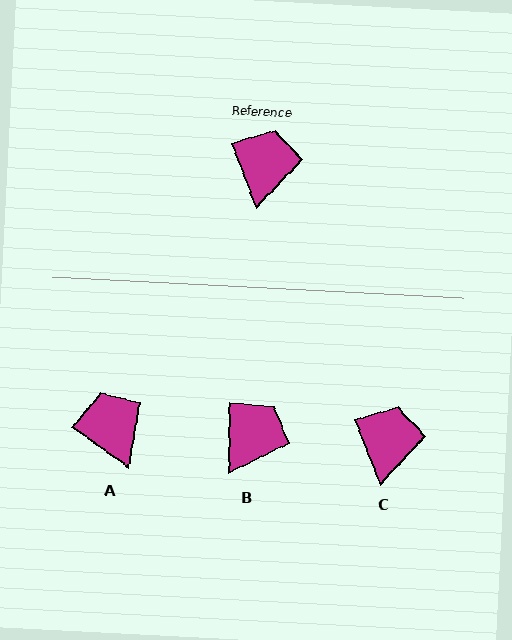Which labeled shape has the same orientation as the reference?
C.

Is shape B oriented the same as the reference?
No, it is off by about 21 degrees.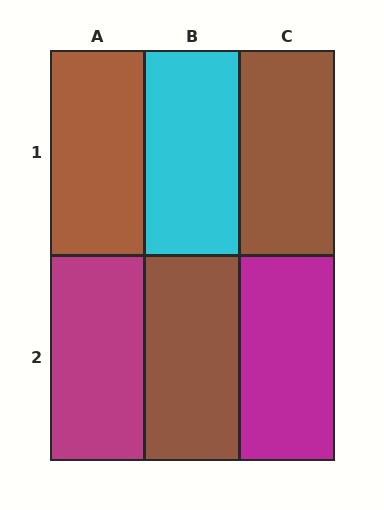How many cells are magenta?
2 cells are magenta.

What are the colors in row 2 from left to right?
Magenta, brown, magenta.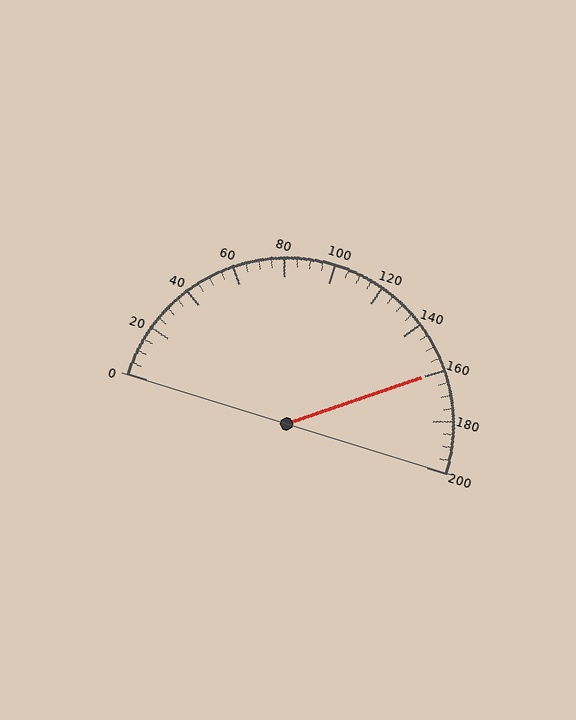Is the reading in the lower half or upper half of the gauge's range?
The reading is in the upper half of the range (0 to 200).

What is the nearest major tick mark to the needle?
The nearest major tick mark is 160.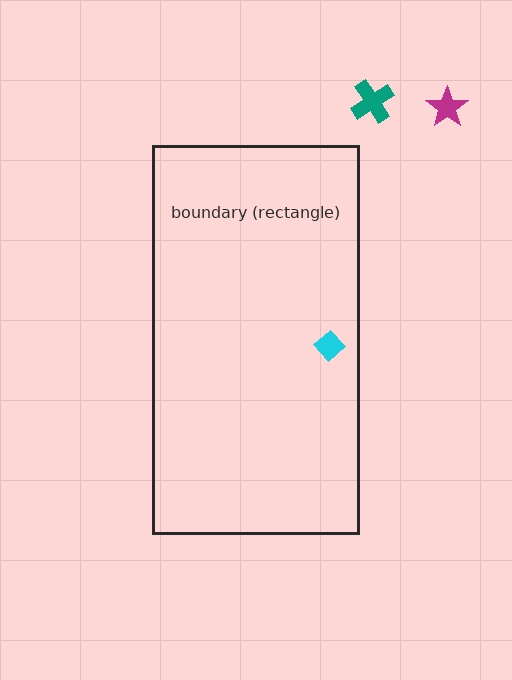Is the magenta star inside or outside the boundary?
Outside.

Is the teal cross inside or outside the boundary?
Outside.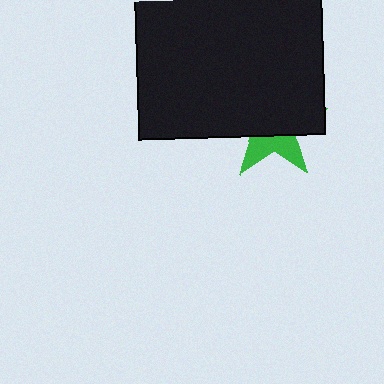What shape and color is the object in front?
The object in front is a black square.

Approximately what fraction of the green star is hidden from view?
Roughly 66% of the green star is hidden behind the black square.